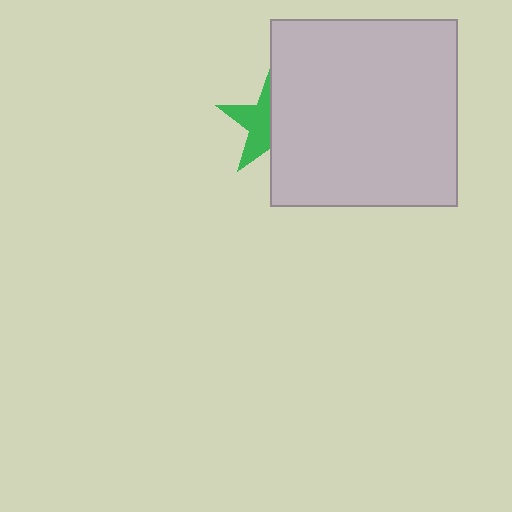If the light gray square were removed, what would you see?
You would see the complete green star.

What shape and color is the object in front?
The object in front is a light gray square.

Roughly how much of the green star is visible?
About half of it is visible (roughly 46%).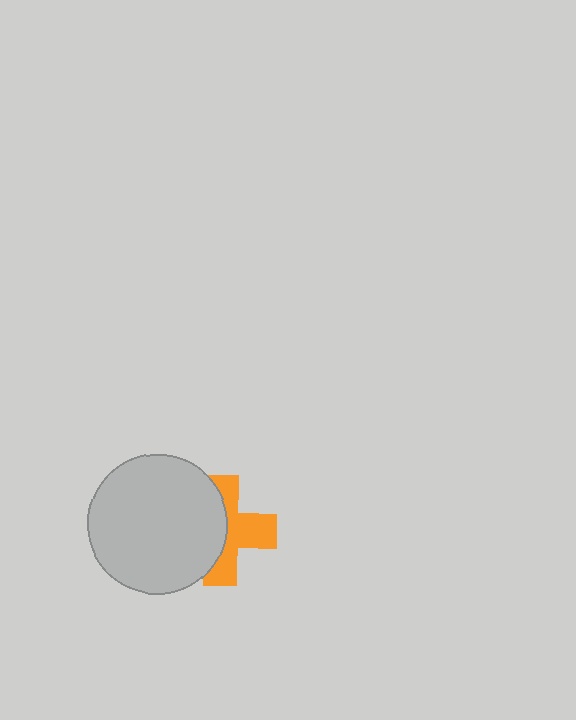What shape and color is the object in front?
The object in front is a light gray circle.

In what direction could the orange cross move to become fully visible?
The orange cross could move right. That would shift it out from behind the light gray circle entirely.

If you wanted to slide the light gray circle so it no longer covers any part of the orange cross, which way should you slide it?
Slide it left — that is the most direct way to separate the two shapes.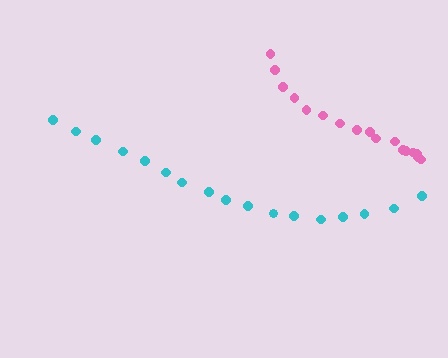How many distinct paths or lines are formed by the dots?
There are 2 distinct paths.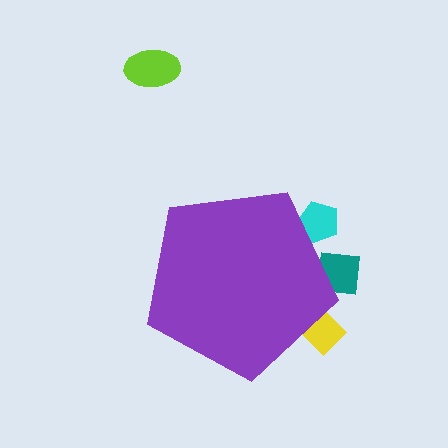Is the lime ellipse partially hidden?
No, the lime ellipse is fully visible.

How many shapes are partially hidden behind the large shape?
3 shapes are partially hidden.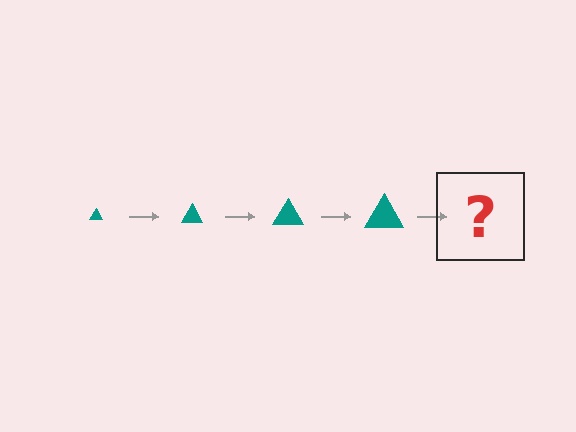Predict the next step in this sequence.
The next step is a teal triangle, larger than the previous one.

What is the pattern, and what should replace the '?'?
The pattern is that the triangle gets progressively larger each step. The '?' should be a teal triangle, larger than the previous one.